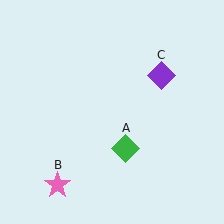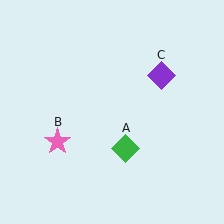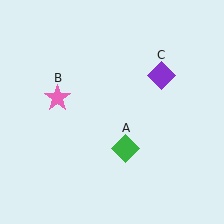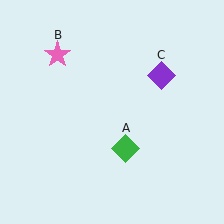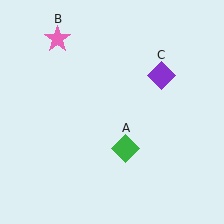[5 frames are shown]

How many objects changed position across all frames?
1 object changed position: pink star (object B).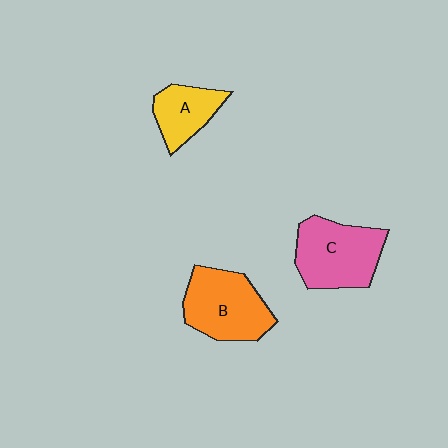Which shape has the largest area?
Shape C (pink).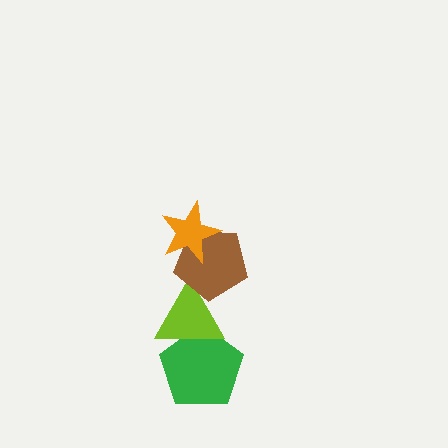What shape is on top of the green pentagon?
The lime triangle is on top of the green pentagon.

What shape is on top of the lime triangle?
The brown pentagon is on top of the lime triangle.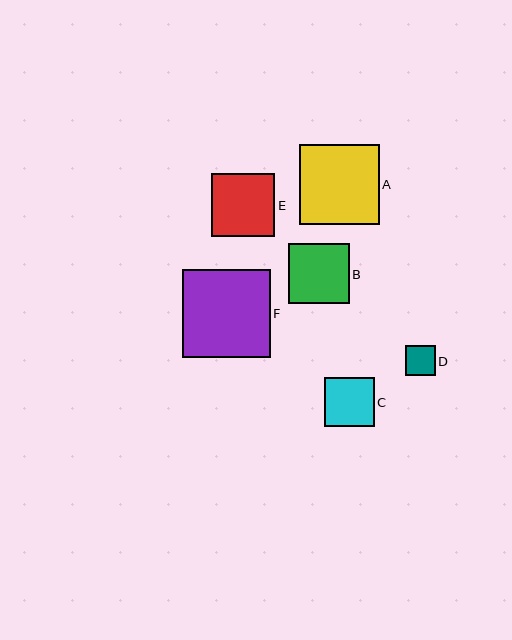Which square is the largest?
Square F is the largest with a size of approximately 88 pixels.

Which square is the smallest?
Square D is the smallest with a size of approximately 29 pixels.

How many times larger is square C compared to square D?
Square C is approximately 1.7 times the size of square D.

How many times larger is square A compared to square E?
Square A is approximately 1.3 times the size of square E.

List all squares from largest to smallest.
From largest to smallest: F, A, E, B, C, D.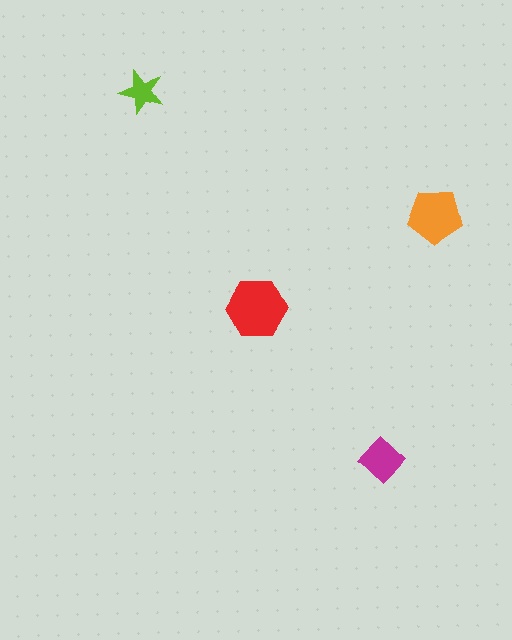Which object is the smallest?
The lime star.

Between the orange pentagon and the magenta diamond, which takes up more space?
The orange pentagon.